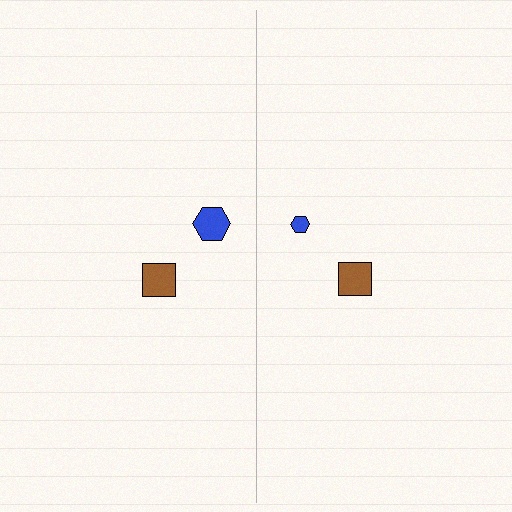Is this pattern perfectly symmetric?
No, the pattern is not perfectly symmetric. The blue hexagon on the right side has a different size than its mirror counterpart.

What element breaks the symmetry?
The blue hexagon on the right side has a different size than its mirror counterpart.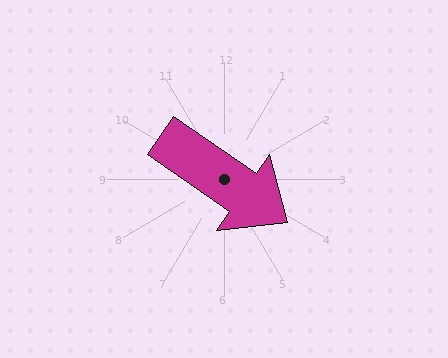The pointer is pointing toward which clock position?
Roughly 4 o'clock.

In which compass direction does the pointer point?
Southeast.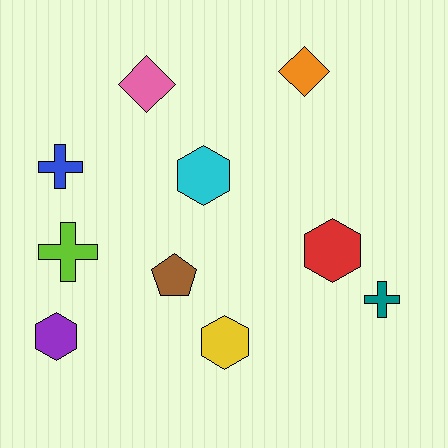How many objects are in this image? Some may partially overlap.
There are 10 objects.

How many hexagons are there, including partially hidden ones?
There are 4 hexagons.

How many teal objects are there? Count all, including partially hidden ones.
There is 1 teal object.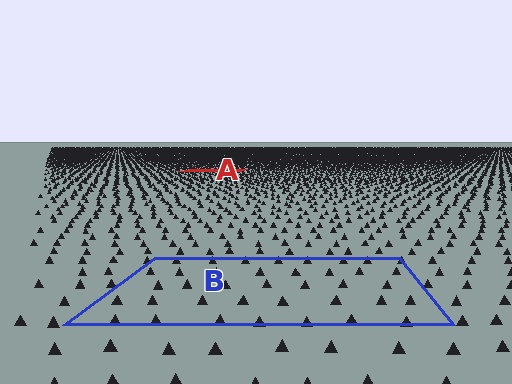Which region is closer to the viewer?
Region B is closer. The texture elements there are larger and more spread out.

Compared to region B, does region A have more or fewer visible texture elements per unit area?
Region A has more texture elements per unit area — they are packed more densely because it is farther away.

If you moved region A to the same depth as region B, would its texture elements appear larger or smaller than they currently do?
They would appear larger. At a closer depth, the same texture elements are projected at a bigger on-screen size.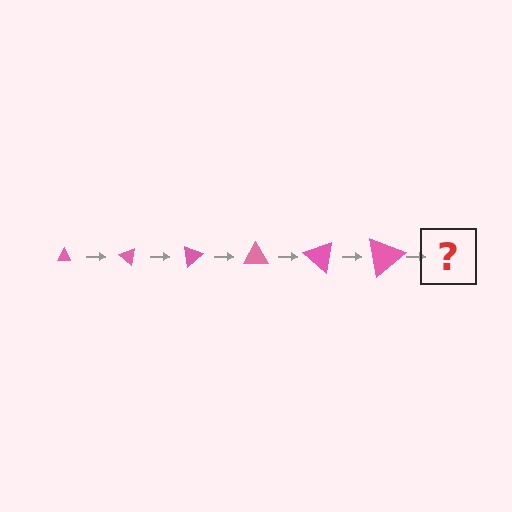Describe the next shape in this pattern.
It should be a triangle, larger than the previous one and rotated 240 degrees from the start.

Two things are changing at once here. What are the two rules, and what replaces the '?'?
The two rules are that the triangle grows larger each step and it rotates 40 degrees each step. The '?' should be a triangle, larger than the previous one and rotated 240 degrees from the start.